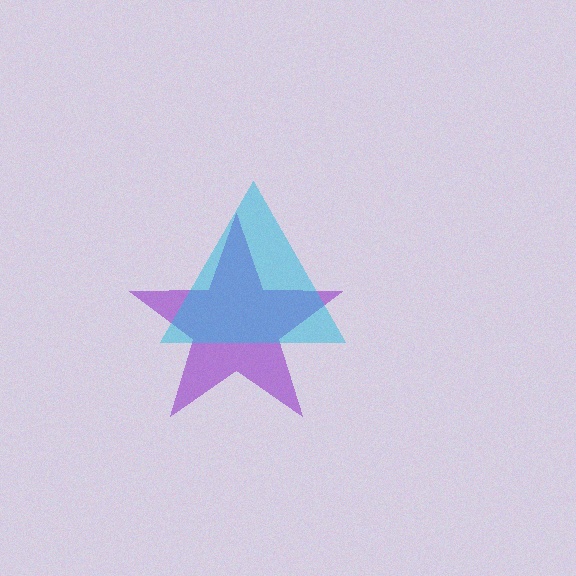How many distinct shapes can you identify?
There are 2 distinct shapes: a purple star, a cyan triangle.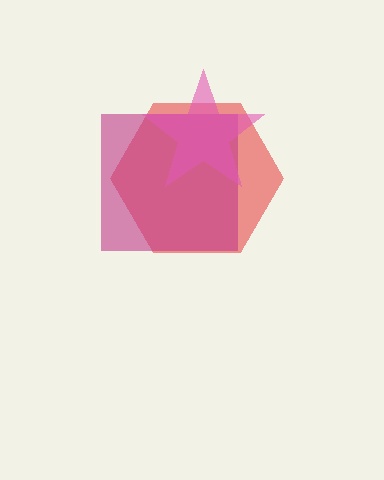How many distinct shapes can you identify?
There are 3 distinct shapes: a red hexagon, a magenta square, a pink star.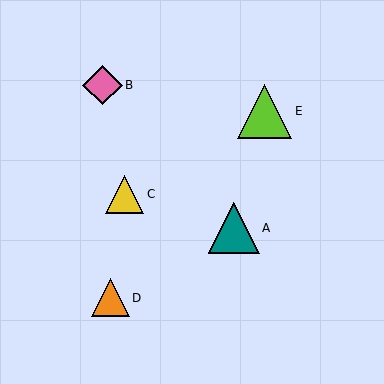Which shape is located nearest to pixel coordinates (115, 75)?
The pink diamond (labeled B) at (102, 85) is nearest to that location.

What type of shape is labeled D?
Shape D is an orange triangle.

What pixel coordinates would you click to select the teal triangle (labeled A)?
Click at (234, 228) to select the teal triangle A.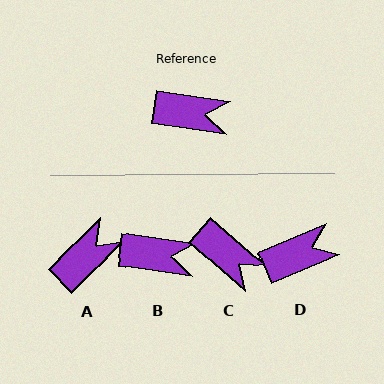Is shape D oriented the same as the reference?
No, it is off by about 31 degrees.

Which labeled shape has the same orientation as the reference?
B.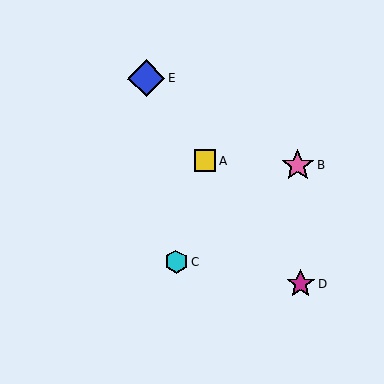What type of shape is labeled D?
Shape D is a magenta star.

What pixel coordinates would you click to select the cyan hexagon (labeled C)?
Click at (176, 262) to select the cyan hexagon C.